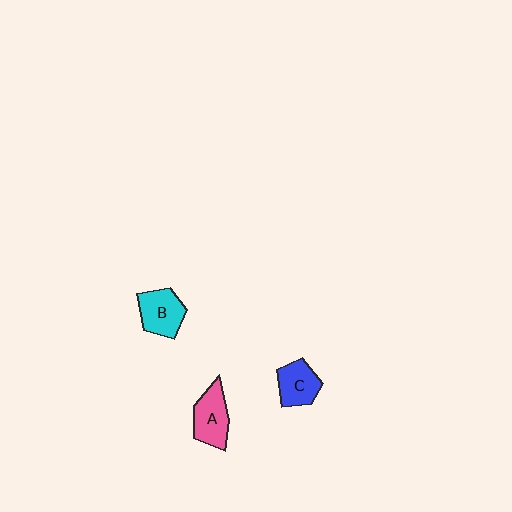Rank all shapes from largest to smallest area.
From largest to smallest: A (pink), B (cyan), C (blue).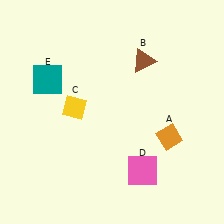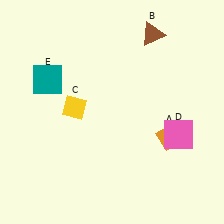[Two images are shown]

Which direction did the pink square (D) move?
The pink square (D) moved right.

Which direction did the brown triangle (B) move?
The brown triangle (B) moved up.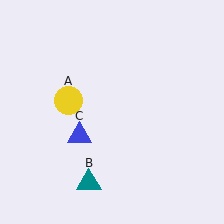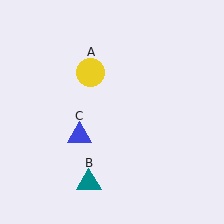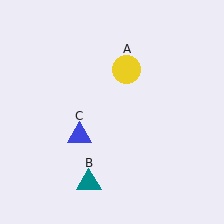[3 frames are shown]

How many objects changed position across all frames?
1 object changed position: yellow circle (object A).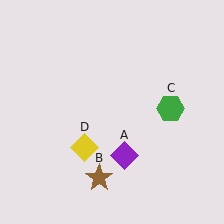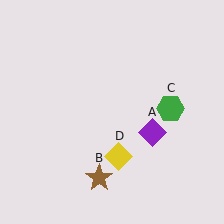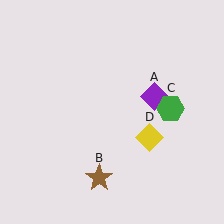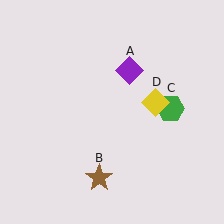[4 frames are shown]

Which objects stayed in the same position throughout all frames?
Brown star (object B) and green hexagon (object C) remained stationary.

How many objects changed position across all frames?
2 objects changed position: purple diamond (object A), yellow diamond (object D).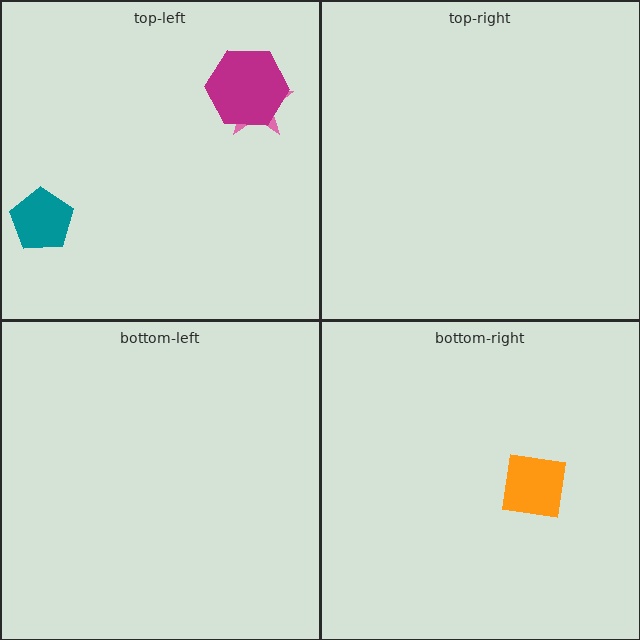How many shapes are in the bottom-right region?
1.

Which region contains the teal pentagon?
The top-left region.